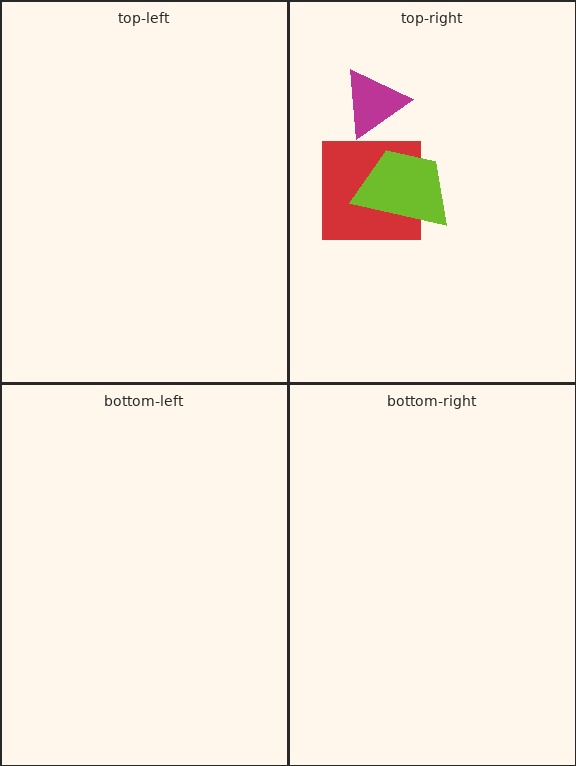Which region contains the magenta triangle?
The top-right region.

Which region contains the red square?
The top-right region.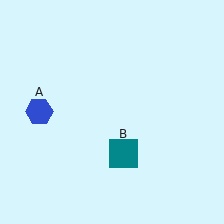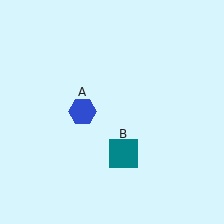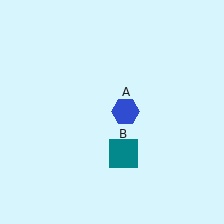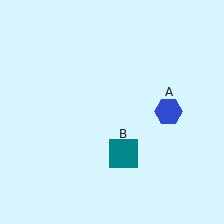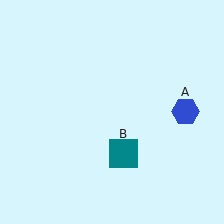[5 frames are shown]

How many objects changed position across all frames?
1 object changed position: blue hexagon (object A).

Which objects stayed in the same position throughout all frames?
Teal square (object B) remained stationary.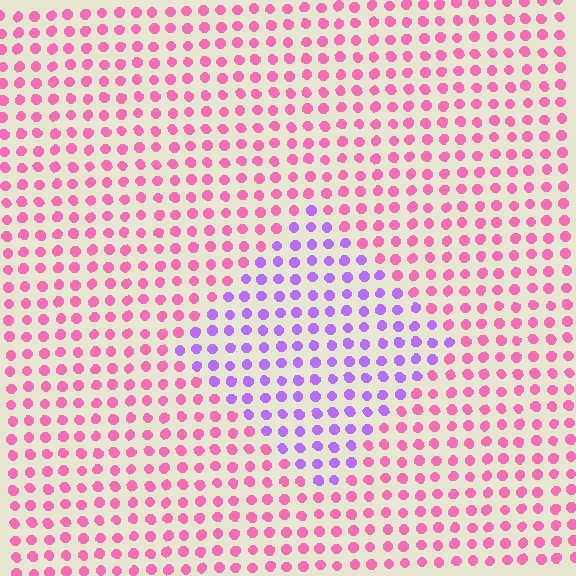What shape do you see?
I see a diamond.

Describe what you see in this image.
The image is filled with small pink elements in a uniform arrangement. A diamond-shaped region is visible where the elements are tinted to a slightly different hue, forming a subtle color boundary.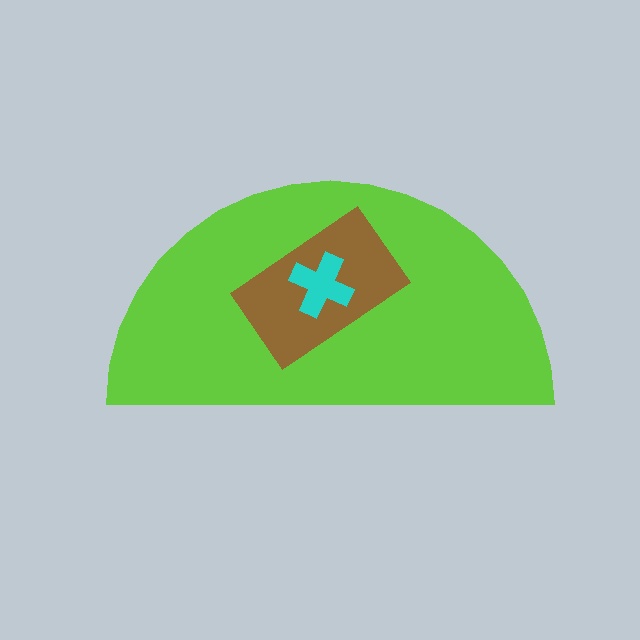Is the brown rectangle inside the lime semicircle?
Yes.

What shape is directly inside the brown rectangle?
The cyan cross.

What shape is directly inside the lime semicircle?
The brown rectangle.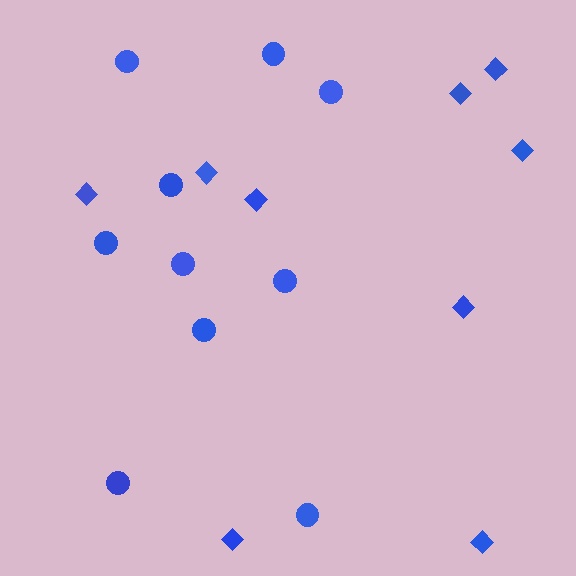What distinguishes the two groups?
There are 2 groups: one group of diamonds (9) and one group of circles (10).